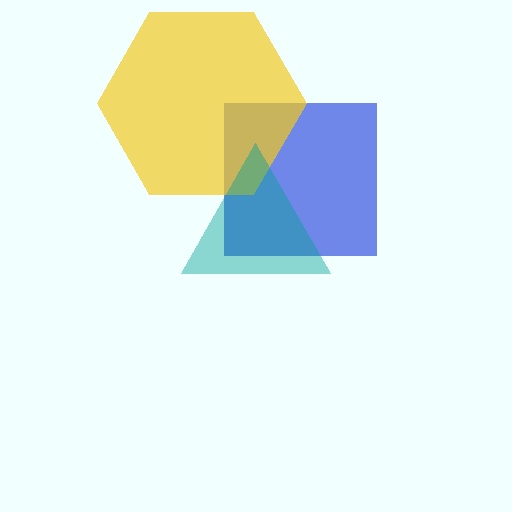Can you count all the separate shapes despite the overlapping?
Yes, there are 3 separate shapes.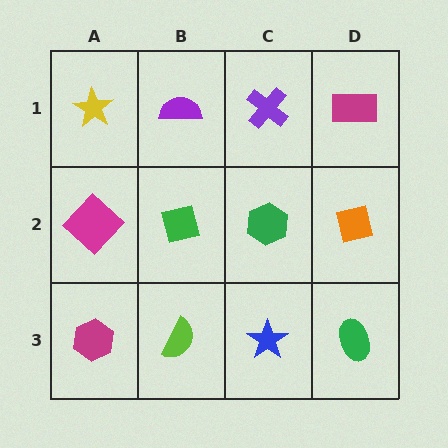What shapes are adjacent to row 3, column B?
A green square (row 2, column B), a magenta hexagon (row 3, column A), a blue star (row 3, column C).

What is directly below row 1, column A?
A magenta diamond.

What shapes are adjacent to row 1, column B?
A green square (row 2, column B), a yellow star (row 1, column A), a purple cross (row 1, column C).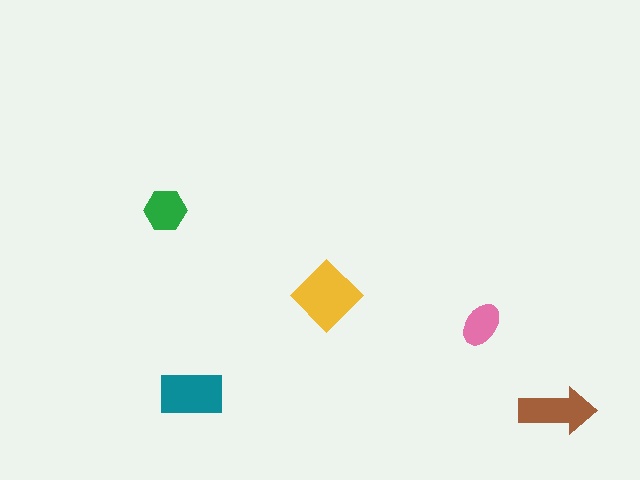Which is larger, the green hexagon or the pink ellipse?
The green hexagon.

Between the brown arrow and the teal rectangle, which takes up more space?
The teal rectangle.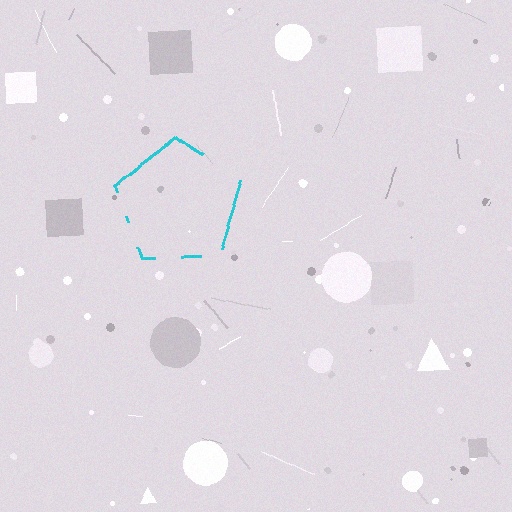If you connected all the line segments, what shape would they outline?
They would outline a pentagon.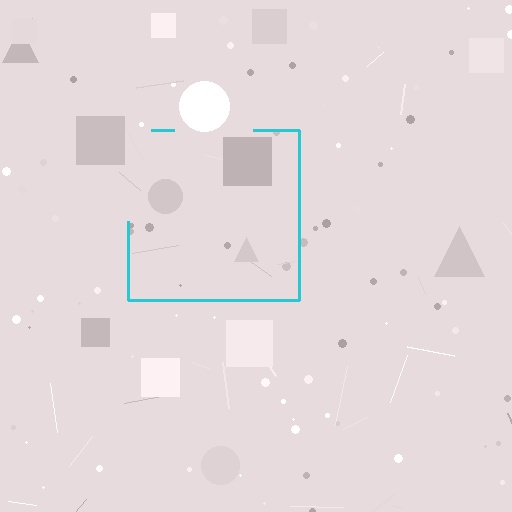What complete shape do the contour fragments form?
The contour fragments form a square.